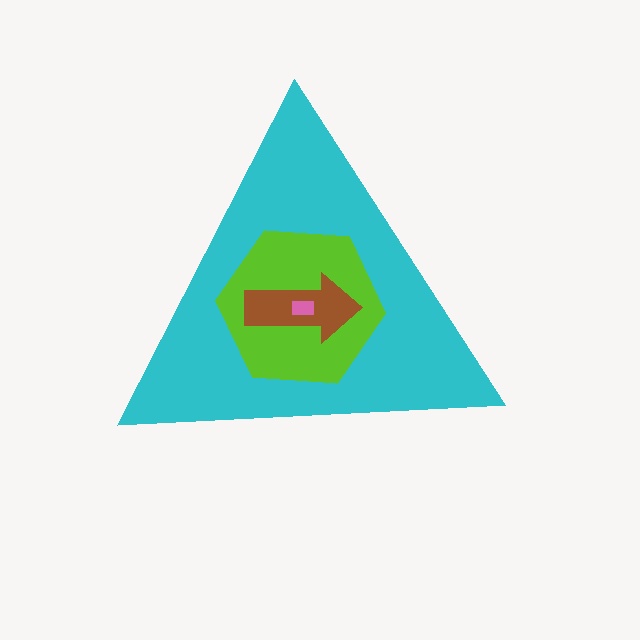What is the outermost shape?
The cyan triangle.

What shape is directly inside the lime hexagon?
The brown arrow.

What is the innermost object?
The pink rectangle.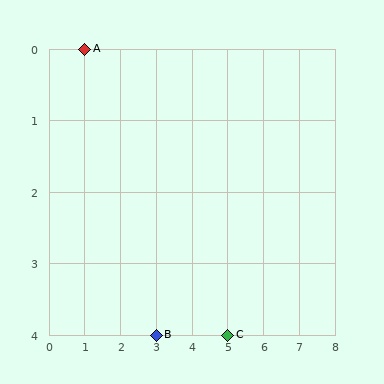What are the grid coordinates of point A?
Point A is at grid coordinates (1, 0).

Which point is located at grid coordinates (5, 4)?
Point C is at (5, 4).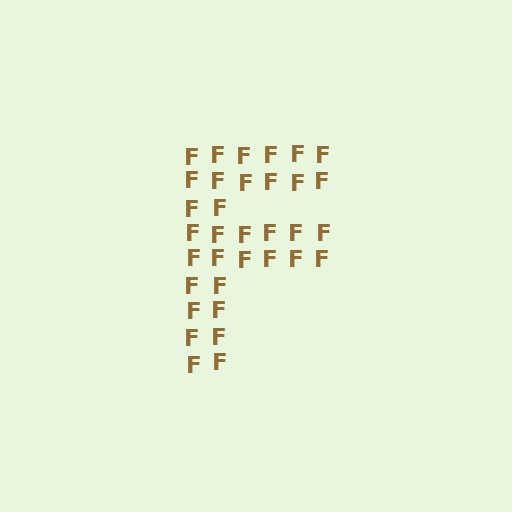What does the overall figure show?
The overall figure shows the letter F.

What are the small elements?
The small elements are letter F's.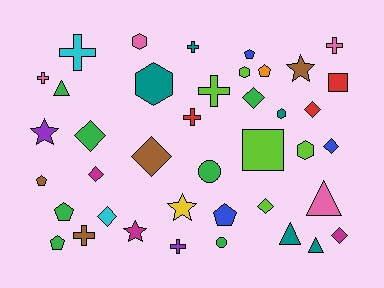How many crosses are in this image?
There are 8 crosses.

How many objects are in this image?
There are 40 objects.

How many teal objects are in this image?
There are 5 teal objects.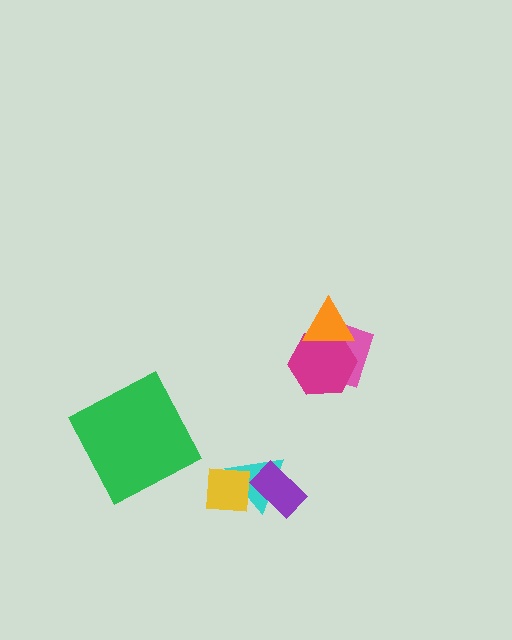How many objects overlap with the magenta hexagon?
2 objects overlap with the magenta hexagon.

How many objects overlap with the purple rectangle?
1 object overlaps with the purple rectangle.